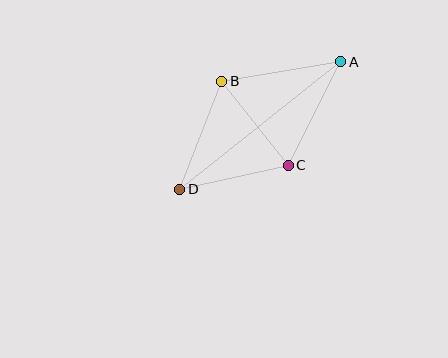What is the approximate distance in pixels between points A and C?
The distance between A and C is approximately 116 pixels.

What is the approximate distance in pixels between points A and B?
The distance between A and B is approximately 120 pixels.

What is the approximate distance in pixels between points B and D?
The distance between B and D is approximately 116 pixels.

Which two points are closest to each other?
Points B and C are closest to each other.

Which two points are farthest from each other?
Points A and D are farthest from each other.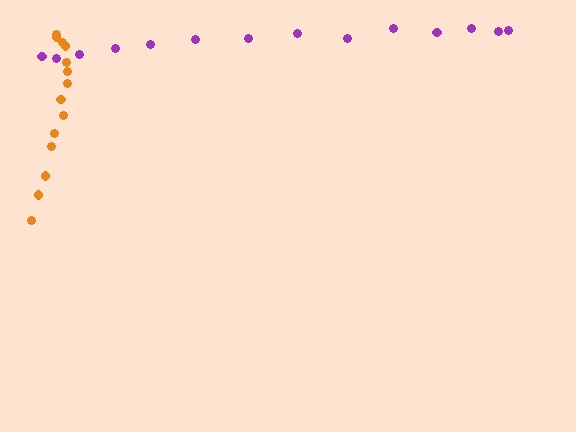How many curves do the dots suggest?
There are 2 distinct paths.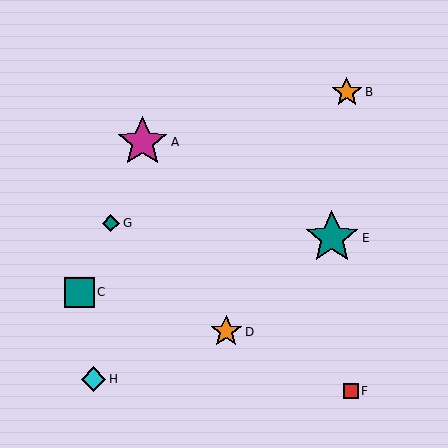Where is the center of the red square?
The center of the red square is at (351, 391).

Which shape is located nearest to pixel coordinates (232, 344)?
The orange star (labeled D) at (226, 332) is nearest to that location.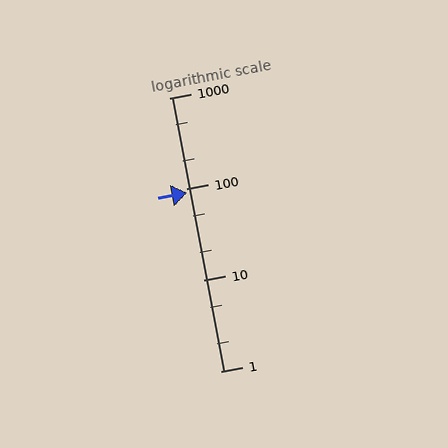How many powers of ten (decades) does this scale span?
The scale spans 3 decades, from 1 to 1000.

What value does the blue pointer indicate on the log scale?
The pointer indicates approximately 90.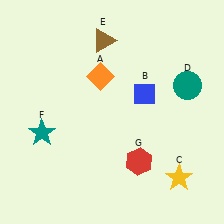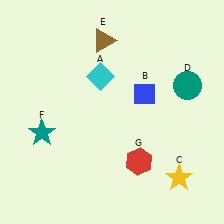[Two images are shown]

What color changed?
The diamond (A) changed from orange in Image 1 to cyan in Image 2.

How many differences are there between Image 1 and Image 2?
There is 1 difference between the two images.